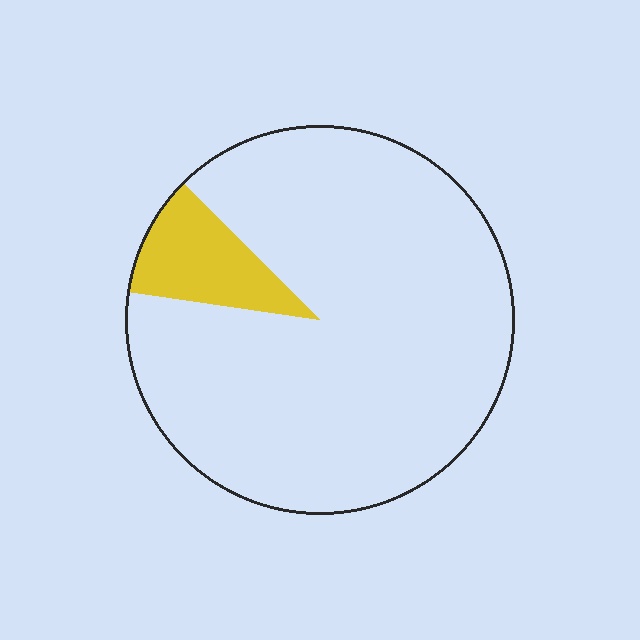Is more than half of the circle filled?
No.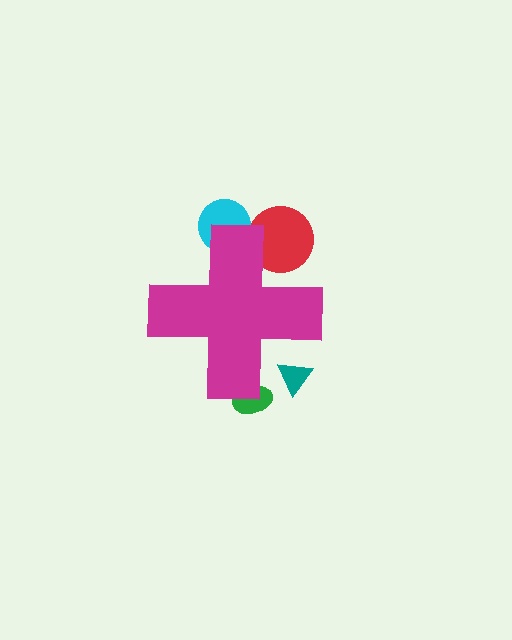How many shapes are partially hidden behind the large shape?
4 shapes are partially hidden.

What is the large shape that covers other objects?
A magenta cross.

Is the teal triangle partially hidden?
Yes, the teal triangle is partially hidden behind the magenta cross.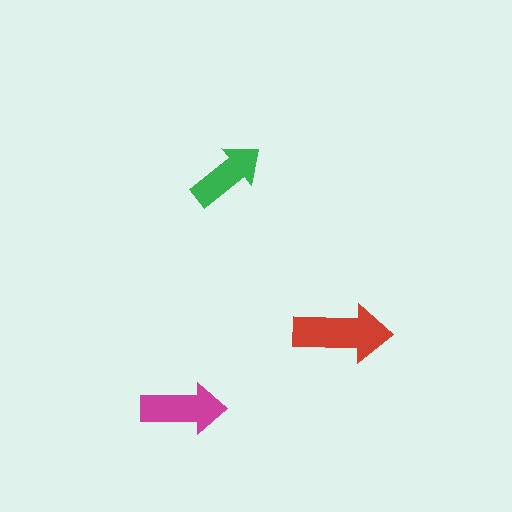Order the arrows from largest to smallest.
the red one, the magenta one, the green one.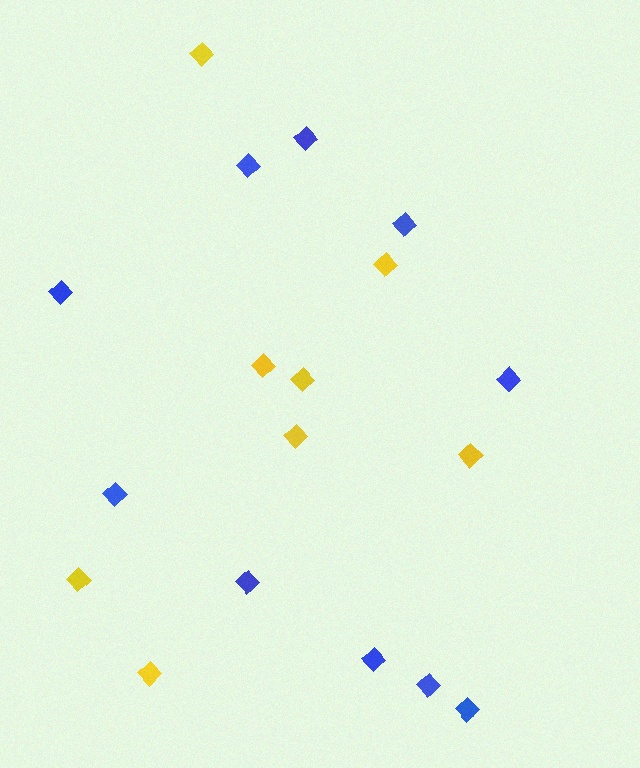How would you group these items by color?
There are 2 groups: one group of yellow diamonds (8) and one group of blue diamonds (10).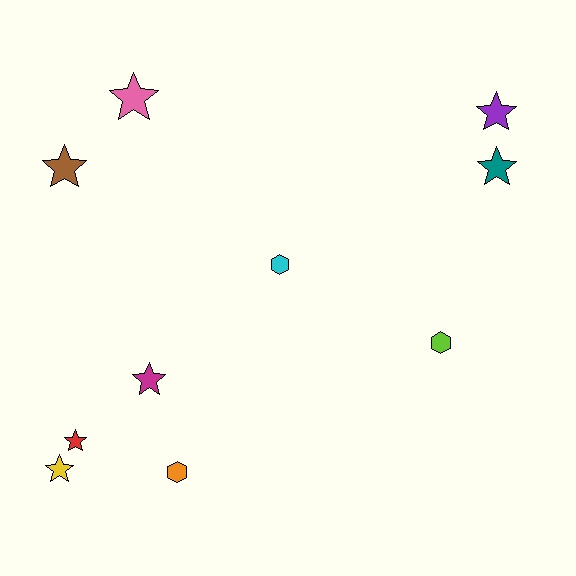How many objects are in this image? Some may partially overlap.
There are 10 objects.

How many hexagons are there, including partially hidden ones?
There are 3 hexagons.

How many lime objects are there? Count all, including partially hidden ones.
There is 1 lime object.